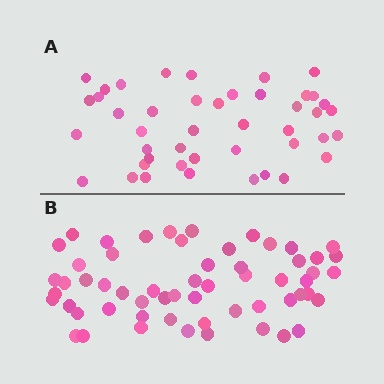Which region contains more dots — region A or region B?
Region B (the bottom region) has more dots.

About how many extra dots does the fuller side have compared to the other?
Region B has approximately 15 more dots than region A.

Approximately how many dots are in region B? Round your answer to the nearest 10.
About 60 dots. (The exact count is 58, which rounds to 60.)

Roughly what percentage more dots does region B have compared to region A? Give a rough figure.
About 30% more.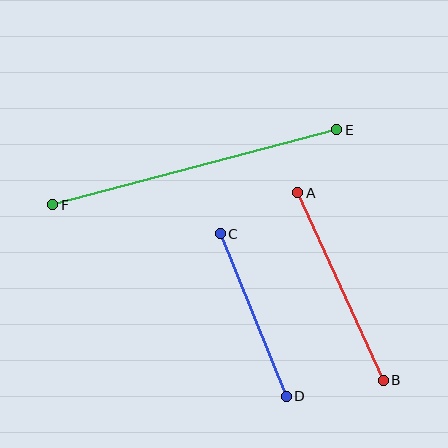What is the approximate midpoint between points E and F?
The midpoint is at approximately (195, 167) pixels.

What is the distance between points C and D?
The distance is approximately 175 pixels.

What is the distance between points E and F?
The distance is approximately 293 pixels.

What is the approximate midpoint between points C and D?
The midpoint is at approximately (253, 315) pixels.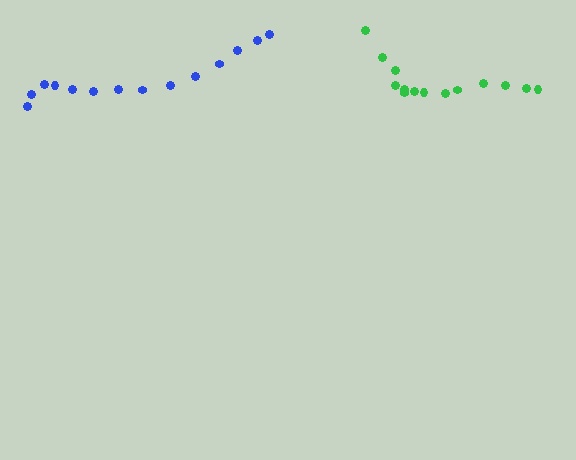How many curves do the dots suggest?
There are 2 distinct paths.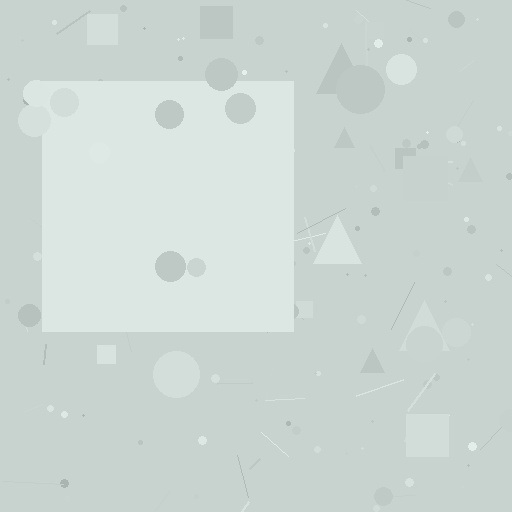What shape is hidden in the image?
A square is hidden in the image.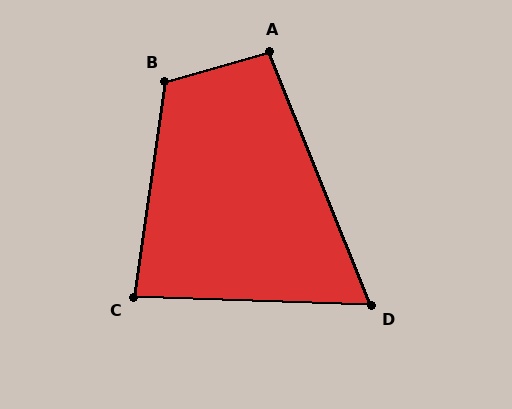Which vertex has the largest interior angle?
B, at approximately 114 degrees.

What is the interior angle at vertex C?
Approximately 84 degrees (acute).